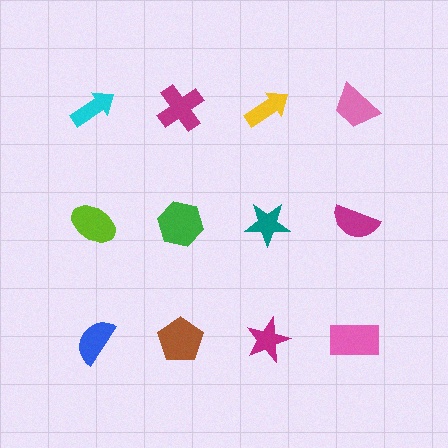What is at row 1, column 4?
A pink trapezoid.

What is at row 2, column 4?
A magenta semicircle.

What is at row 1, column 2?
A magenta cross.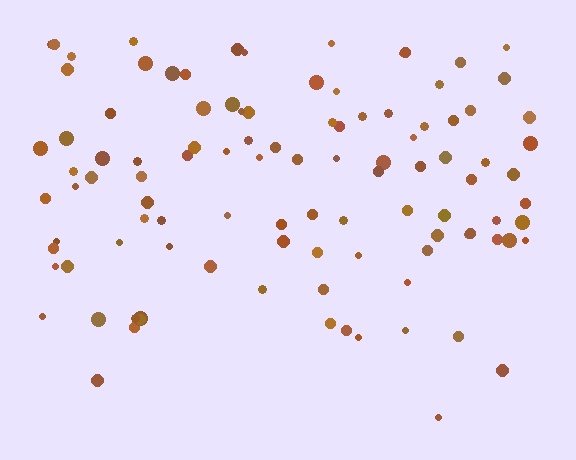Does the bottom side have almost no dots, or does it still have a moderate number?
Still a moderate number, just noticeably fewer than the top.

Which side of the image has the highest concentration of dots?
The top.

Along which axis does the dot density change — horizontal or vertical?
Vertical.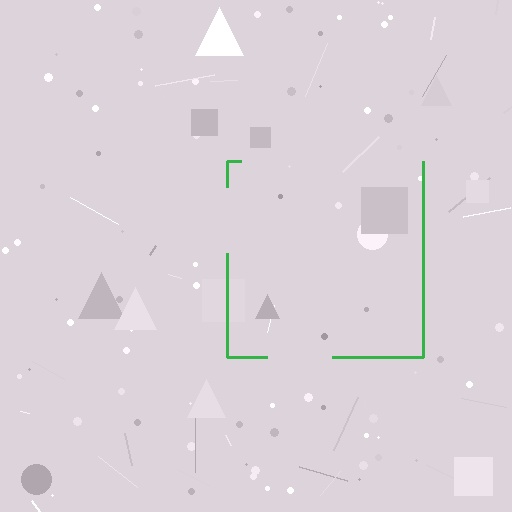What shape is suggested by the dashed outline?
The dashed outline suggests a square.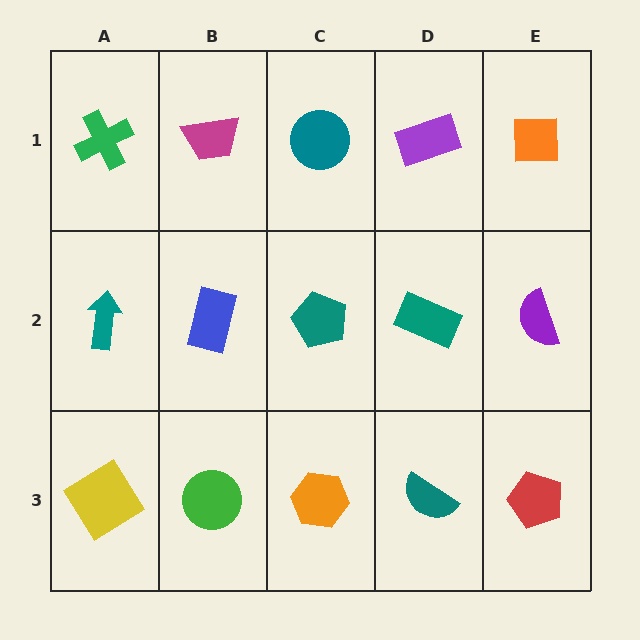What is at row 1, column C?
A teal circle.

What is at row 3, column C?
An orange hexagon.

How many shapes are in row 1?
5 shapes.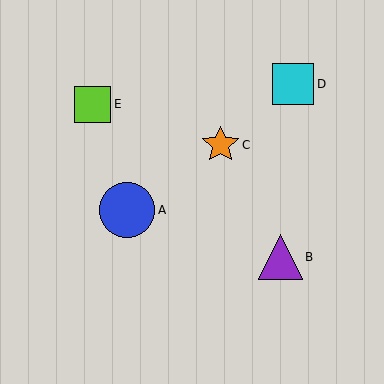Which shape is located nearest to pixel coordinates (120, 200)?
The blue circle (labeled A) at (127, 210) is nearest to that location.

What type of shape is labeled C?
Shape C is an orange star.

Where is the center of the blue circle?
The center of the blue circle is at (127, 210).